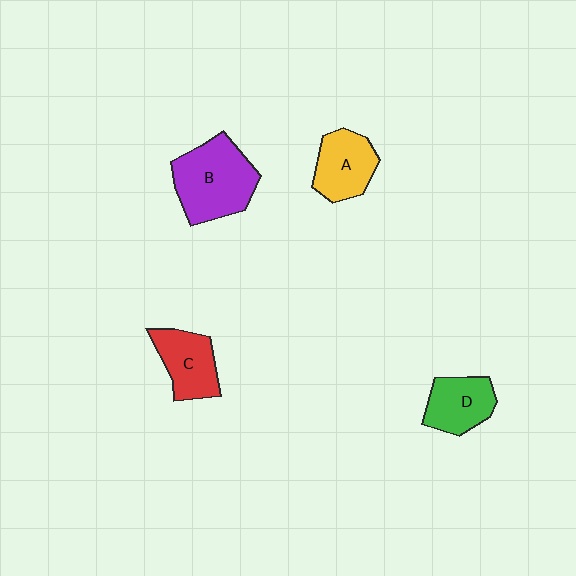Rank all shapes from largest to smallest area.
From largest to smallest: B (purple), C (red), A (yellow), D (green).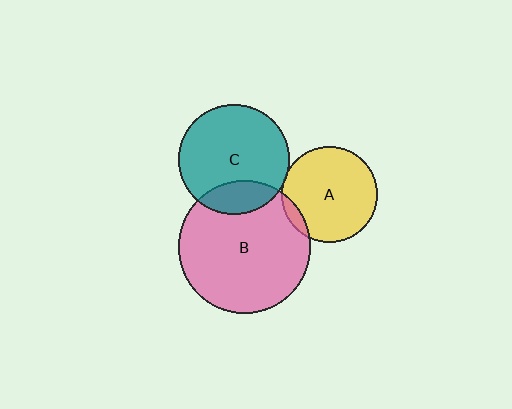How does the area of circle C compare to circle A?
Approximately 1.3 times.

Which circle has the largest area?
Circle B (pink).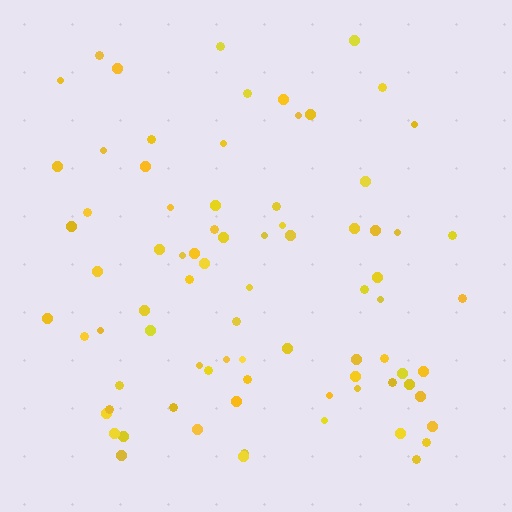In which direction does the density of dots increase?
From top to bottom, with the bottom side densest.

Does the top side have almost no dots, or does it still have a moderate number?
Still a moderate number, just noticeably fewer than the bottom.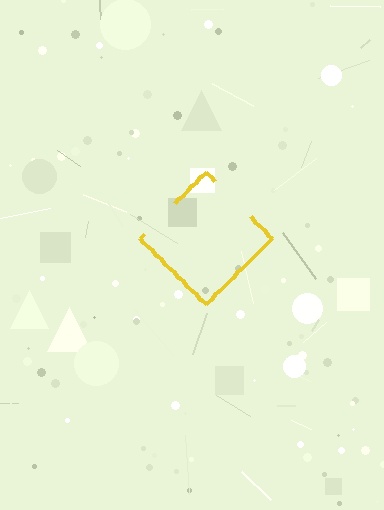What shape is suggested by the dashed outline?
The dashed outline suggests a diamond.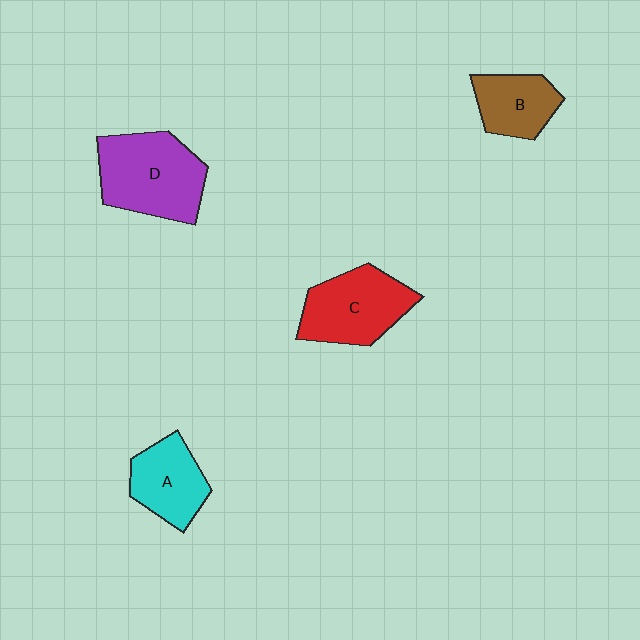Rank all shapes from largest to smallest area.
From largest to smallest: D (purple), C (red), A (cyan), B (brown).